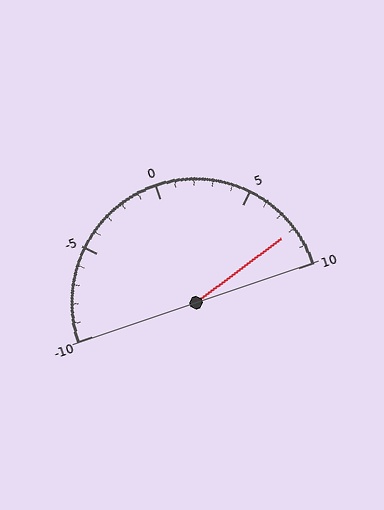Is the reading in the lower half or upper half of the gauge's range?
The reading is in the upper half of the range (-10 to 10).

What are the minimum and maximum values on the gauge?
The gauge ranges from -10 to 10.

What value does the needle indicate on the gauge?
The needle indicates approximately 8.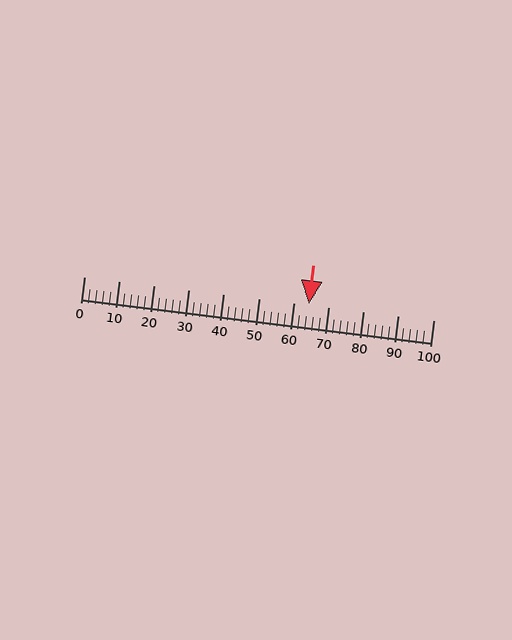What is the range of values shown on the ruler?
The ruler shows values from 0 to 100.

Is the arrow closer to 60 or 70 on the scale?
The arrow is closer to 60.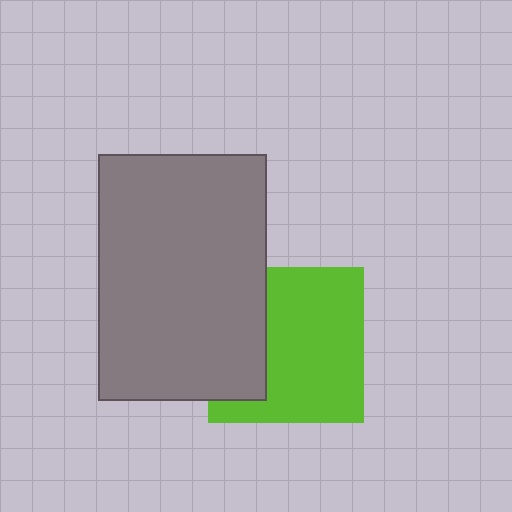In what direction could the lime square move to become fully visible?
The lime square could move right. That would shift it out from behind the gray rectangle entirely.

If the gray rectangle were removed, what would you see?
You would see the complete lime square.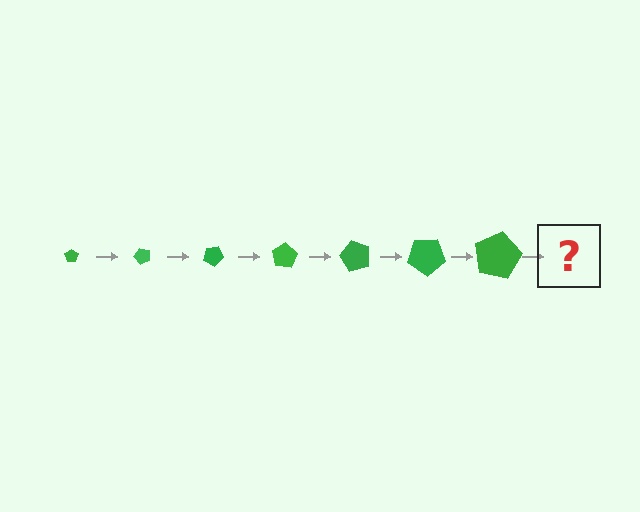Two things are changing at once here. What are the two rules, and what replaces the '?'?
The two rules are that the pentagon grows larger each step and it rotates 50 degrees each step. The '?' should be a pentagon, larger than the previous one and rotated 350 degrees from the start.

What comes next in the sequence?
The next element should be a pentagon, larger than the previous one and rotated 350 degrees from the start.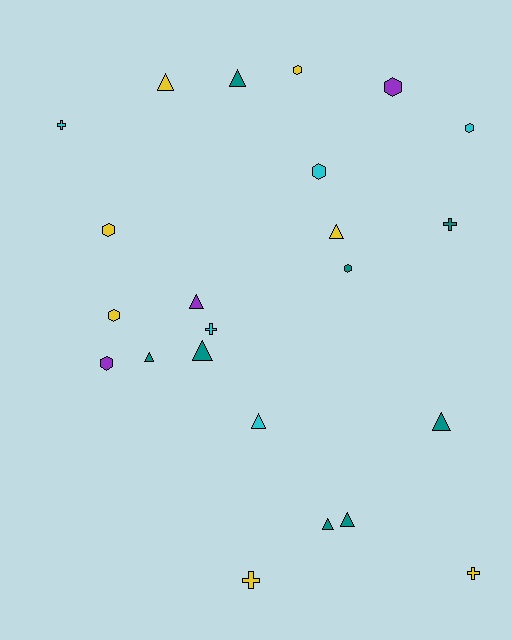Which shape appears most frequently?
Triangle, with 10 objects.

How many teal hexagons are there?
There is 1 teal hexagon.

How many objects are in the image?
There are 23 objects.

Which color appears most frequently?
Teal, with 8 objects.